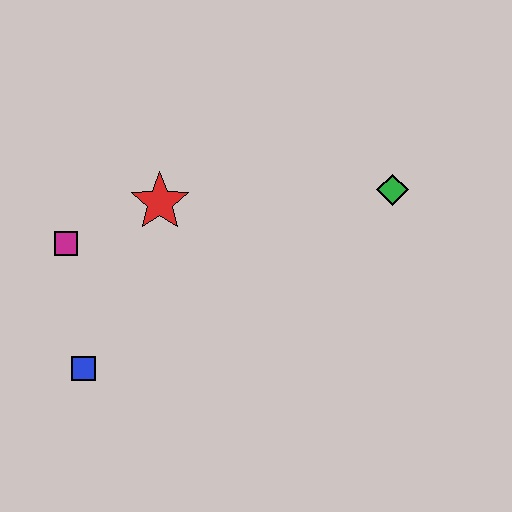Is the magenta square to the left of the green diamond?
Yes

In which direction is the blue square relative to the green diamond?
The blue square is to the left of the green diamond.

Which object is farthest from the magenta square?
The green diamond is farthest from the magenta square.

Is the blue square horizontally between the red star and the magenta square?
Yes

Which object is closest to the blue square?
The magenta square is closest to the blue square.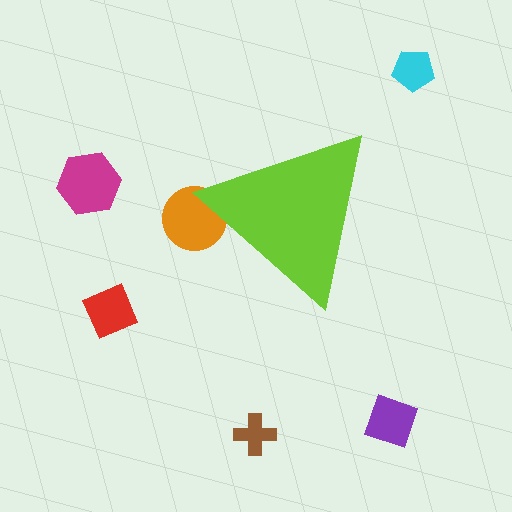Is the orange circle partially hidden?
Yes, the orange circle is partially hidden behind the lime triangle.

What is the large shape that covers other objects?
A lime triangle.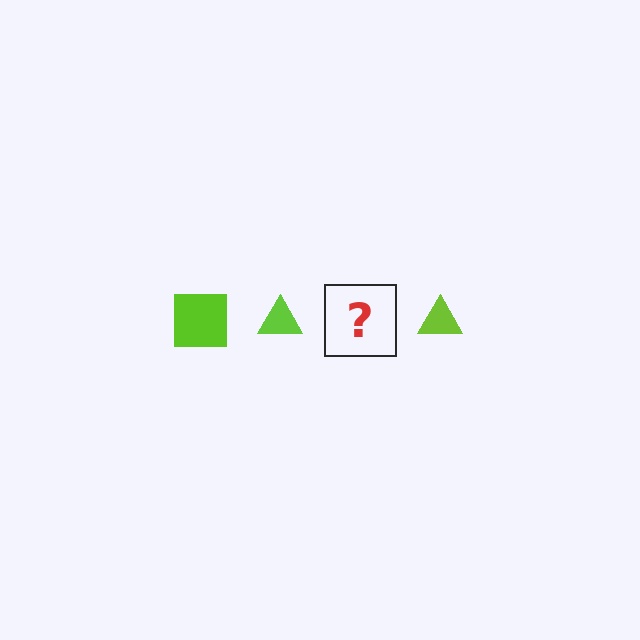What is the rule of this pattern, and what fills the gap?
The rule is that the pattern cycles through square, triangle shapes in lime. The gap should be filled with a lime square.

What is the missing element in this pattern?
The missing element is a lime square.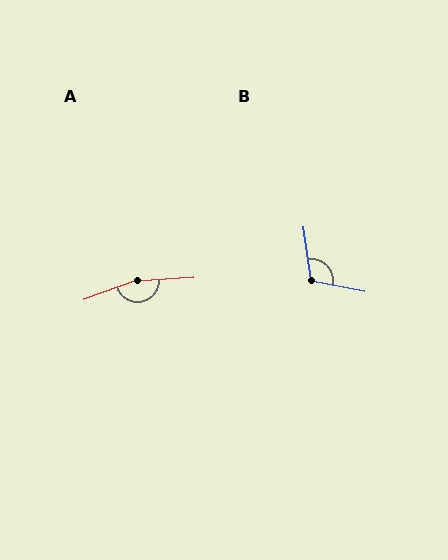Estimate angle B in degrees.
Approximately 109 degrees.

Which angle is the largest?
A, at approximately 164 degrees.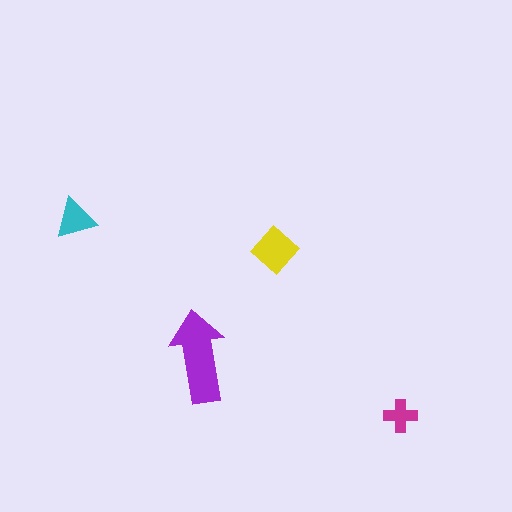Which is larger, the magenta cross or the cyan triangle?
The cyan triangle.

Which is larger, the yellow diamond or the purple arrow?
The purple arrow.